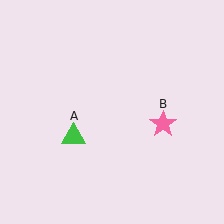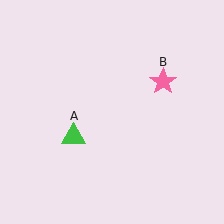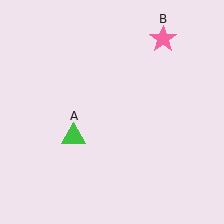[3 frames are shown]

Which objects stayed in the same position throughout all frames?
Green triangle (object A) remained stationary.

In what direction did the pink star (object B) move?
The pink star (object B) moved up.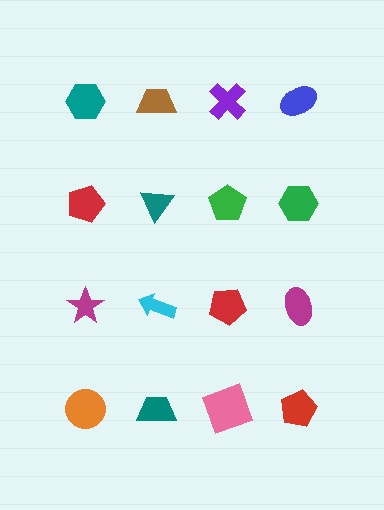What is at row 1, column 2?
A brown trapezoid.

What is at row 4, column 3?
A pink square.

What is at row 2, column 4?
A green hexagon.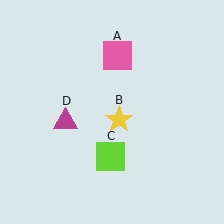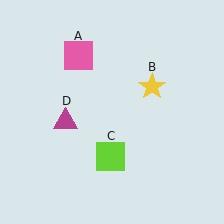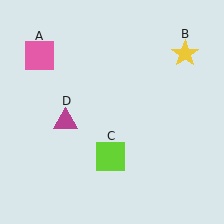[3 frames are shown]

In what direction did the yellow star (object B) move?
The yellow star (object B) moved up and to the right.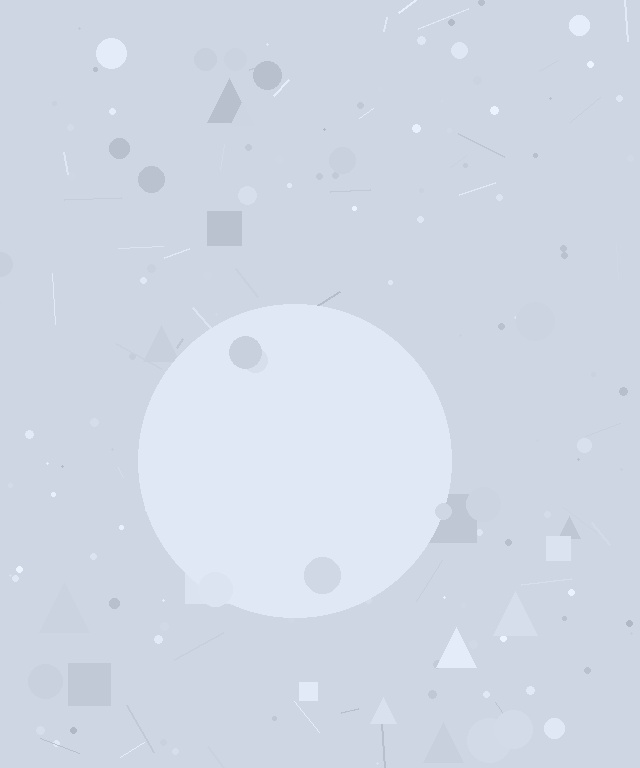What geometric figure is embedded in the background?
A circle is embedded in the background.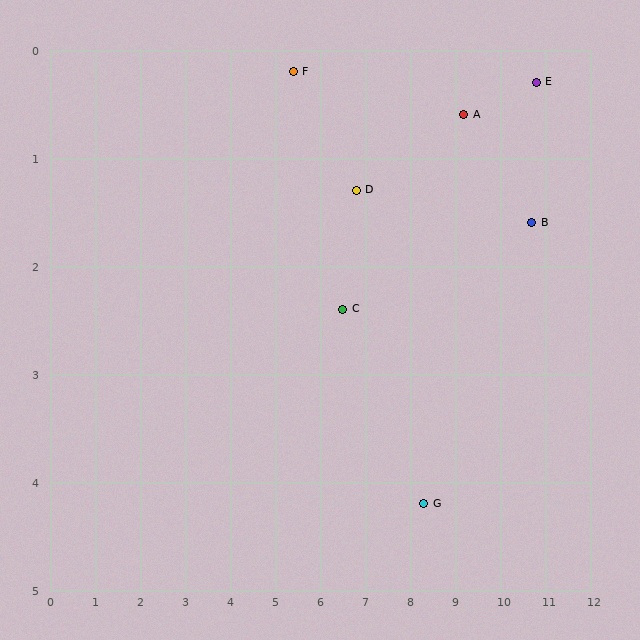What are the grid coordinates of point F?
Point F is at approximately (5.4, 0.2).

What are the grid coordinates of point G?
Point G is at approximately (8.3, 4.2).